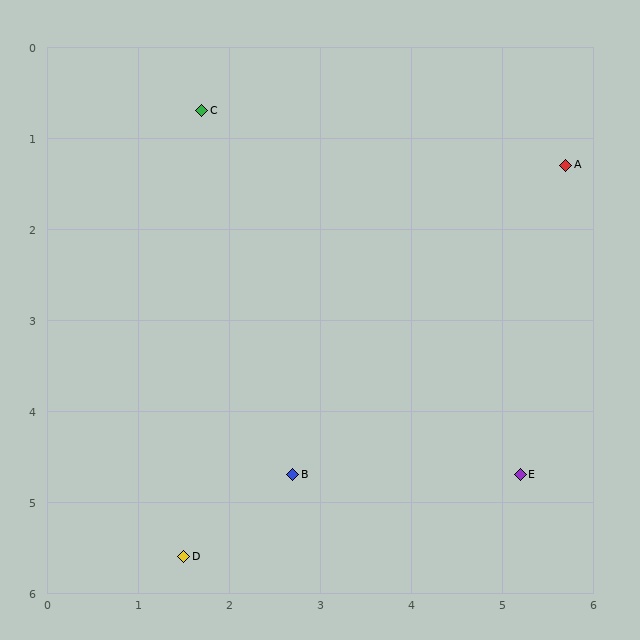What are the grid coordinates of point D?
Point D is at approximately (1.5, 5.6).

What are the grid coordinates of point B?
Point B is at approximately (2.7, 4.7).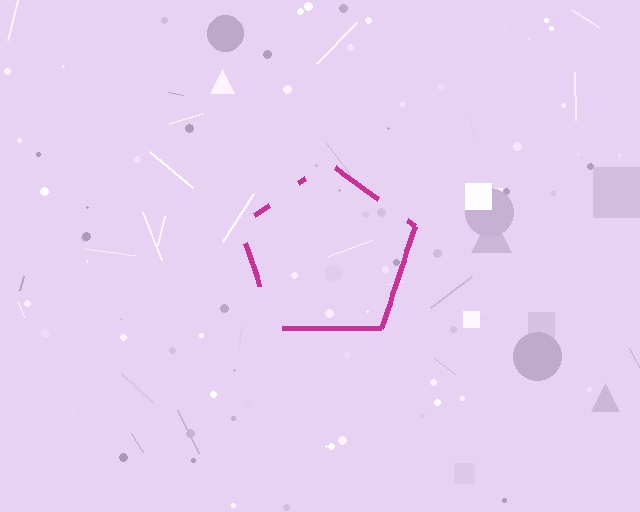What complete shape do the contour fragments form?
The contour fragments form a pentagon.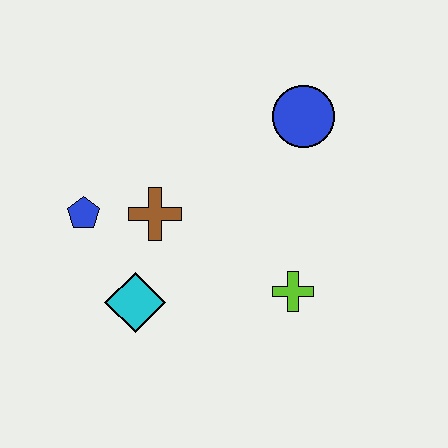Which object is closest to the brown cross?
The blue pentagon is closest to the brown cross.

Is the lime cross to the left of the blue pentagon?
No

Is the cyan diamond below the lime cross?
Yes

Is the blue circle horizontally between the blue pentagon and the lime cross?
No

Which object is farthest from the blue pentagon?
The blue circle is farthest from the blue pentagon.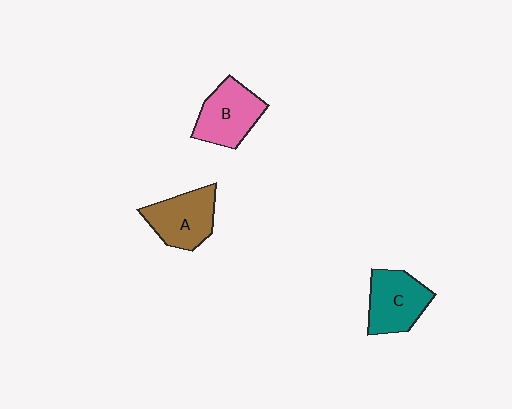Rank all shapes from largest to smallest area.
From largest to smallest: B (pink), C (teal), A (brown).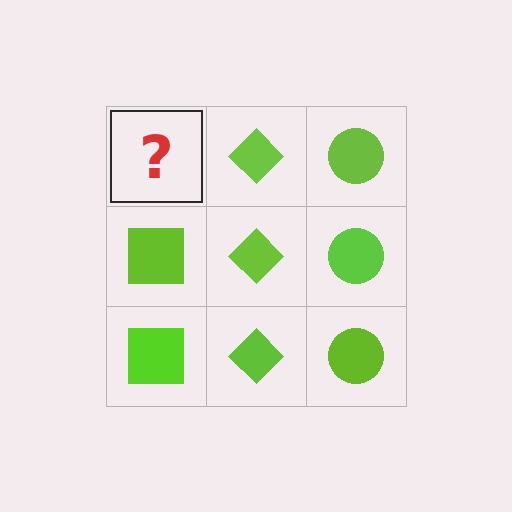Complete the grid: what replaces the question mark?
The question mark should be replaced with a lime square.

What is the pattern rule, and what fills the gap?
The rule is that each column has a consistent shape. The gap should be filled with a lime square.